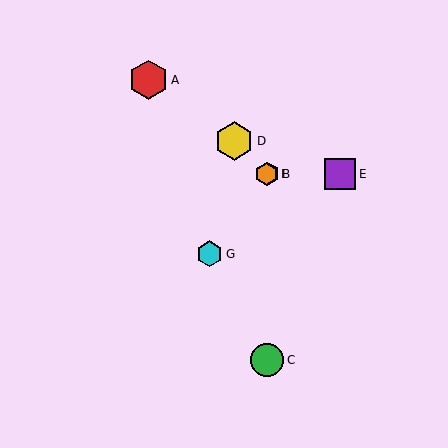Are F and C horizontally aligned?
No, F is at y≈174 and C is at y≈360.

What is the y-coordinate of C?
Object C is at y≈360.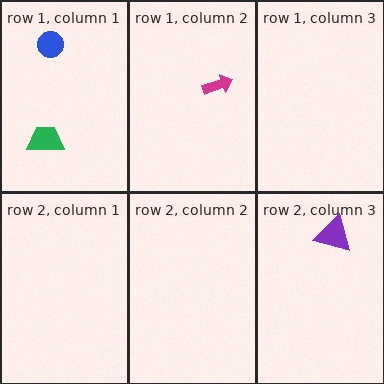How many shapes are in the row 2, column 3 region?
1.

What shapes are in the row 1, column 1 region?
The blue circle, the green trapezoid.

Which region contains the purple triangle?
The row 2, column 3 region.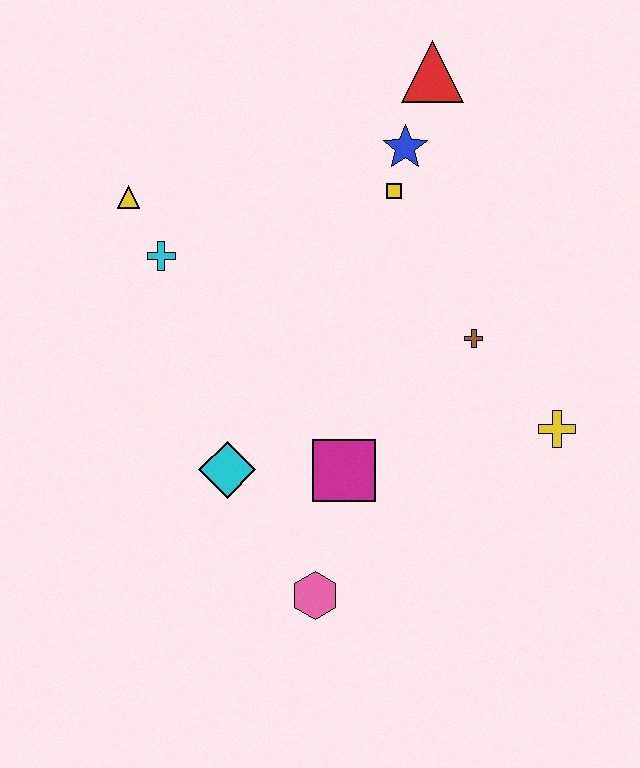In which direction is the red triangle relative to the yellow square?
The red triangle is above the yellow square.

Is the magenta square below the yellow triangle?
Yes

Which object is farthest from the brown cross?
The yellow triangle is farthest from the brown cross.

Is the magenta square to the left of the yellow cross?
Yes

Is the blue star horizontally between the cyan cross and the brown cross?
Yes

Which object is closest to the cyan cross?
The yellow triangle is closest to the cyan cross.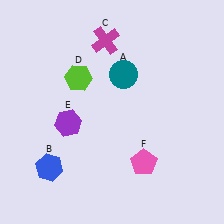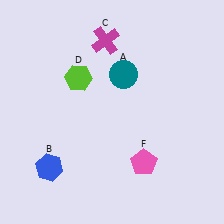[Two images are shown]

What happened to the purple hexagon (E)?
The purple hexagon (E) was removed in Image 2. It was in the bottom-left area of Image 1.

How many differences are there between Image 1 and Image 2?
There is 1 difference between the two images.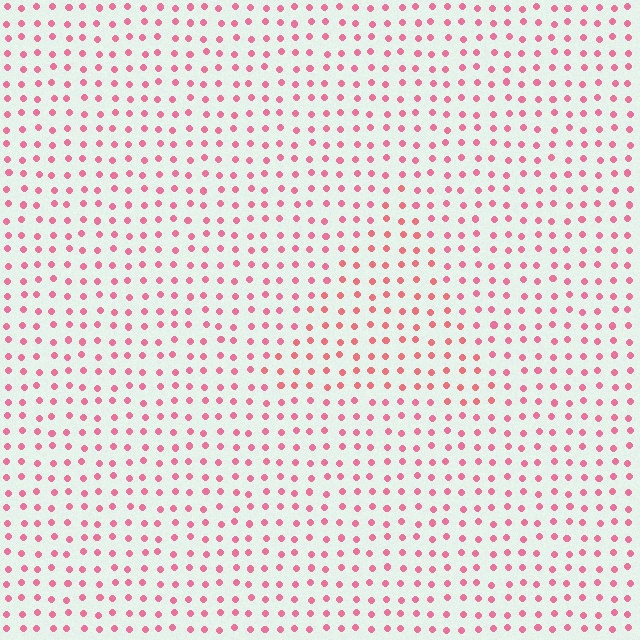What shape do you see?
I see a triangle.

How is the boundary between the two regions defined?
The boundary is defined purely by a slight shift in hue (about 16 degrees). Spacing, size, and orientation are identical on both sides.